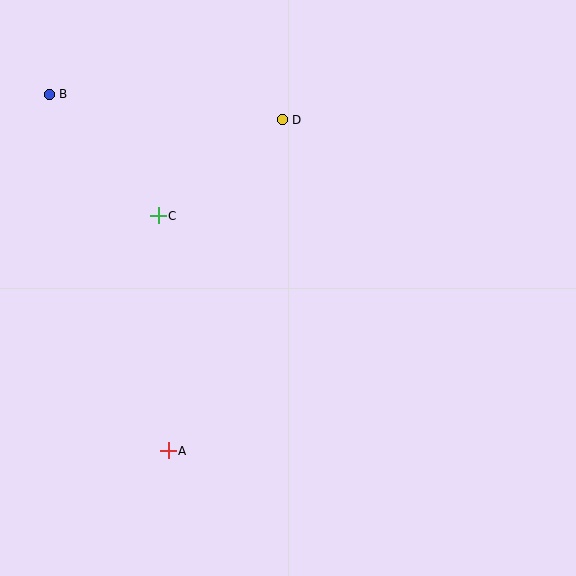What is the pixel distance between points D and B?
The distance between D and B is 234 pixels.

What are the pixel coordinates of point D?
Point D is at (282, 120).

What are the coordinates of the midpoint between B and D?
The midpoint between B and D is at (166, 107).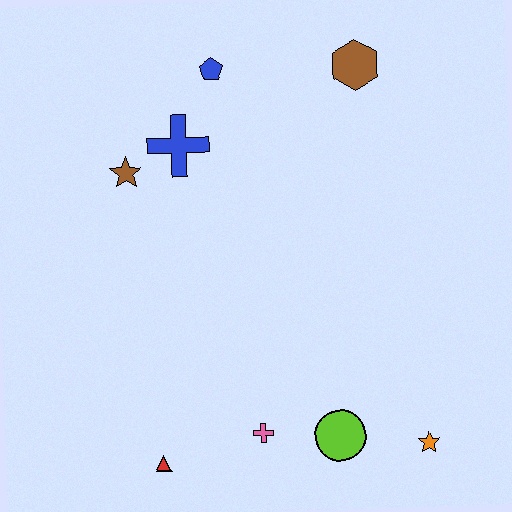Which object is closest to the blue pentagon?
The blue cross is closest to the blue pentagon.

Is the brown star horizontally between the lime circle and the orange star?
No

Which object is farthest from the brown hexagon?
The red triangle is farthest from the brown hexagon.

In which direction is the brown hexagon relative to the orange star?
The brown hexagon is above the orange star.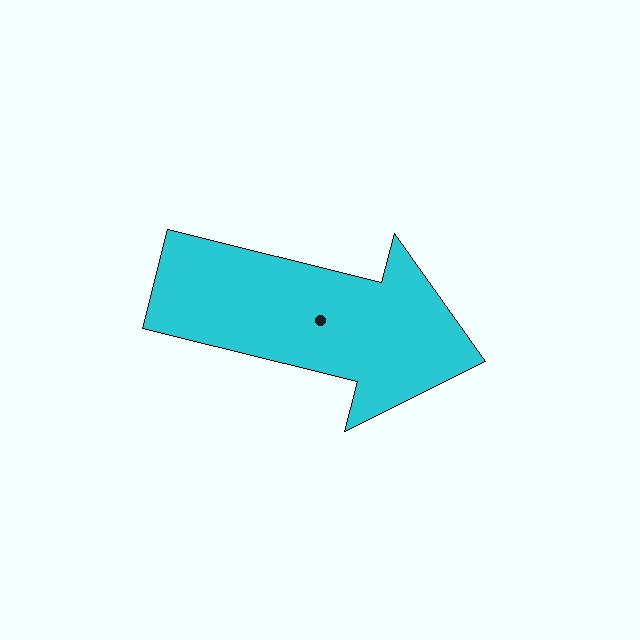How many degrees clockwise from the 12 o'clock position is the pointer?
Approximately 104 degrees.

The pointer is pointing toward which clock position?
Roughly 3 o'clock.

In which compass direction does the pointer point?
East.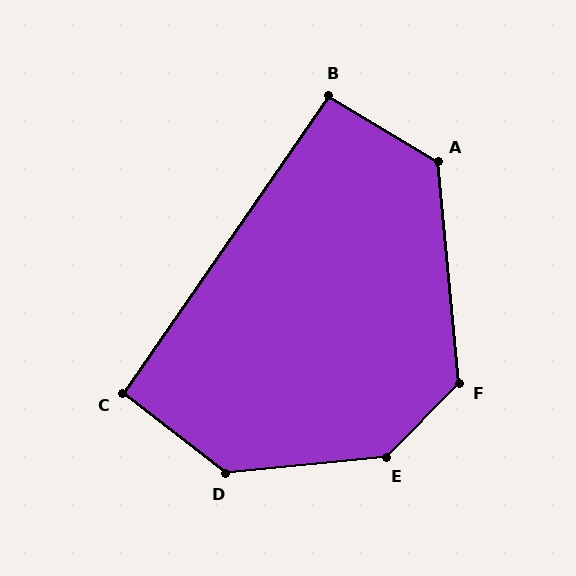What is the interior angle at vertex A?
Approximately 126 degrees (obtuse).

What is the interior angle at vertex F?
Approximately 130 degrees (obtuse).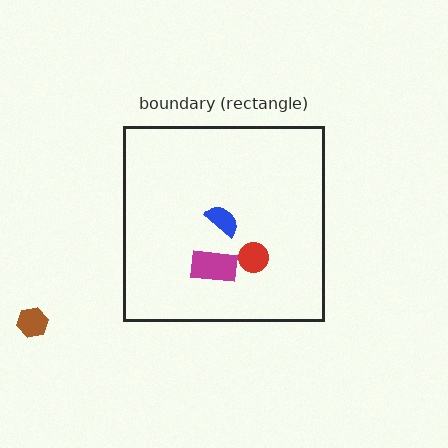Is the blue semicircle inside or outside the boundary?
Inside.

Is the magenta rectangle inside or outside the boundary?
Inside.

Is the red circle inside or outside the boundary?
Inside.